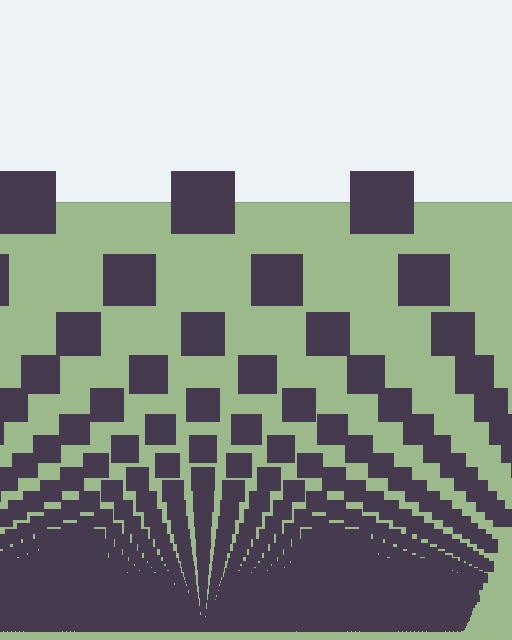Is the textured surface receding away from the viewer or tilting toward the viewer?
The surface appears to tilt toward the viewer. Texture elements get larger and sparser toward the top.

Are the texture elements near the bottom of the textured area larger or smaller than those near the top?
Smaller. The gradient is inverted — elements near the bottom are smaller and denser.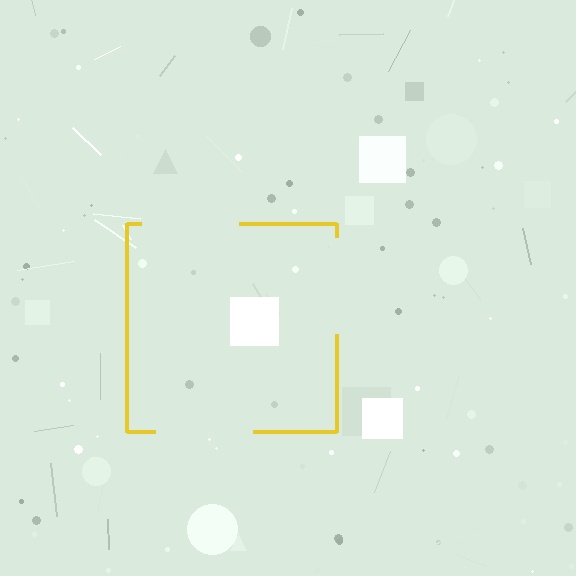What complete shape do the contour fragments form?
The contour fragments form a square.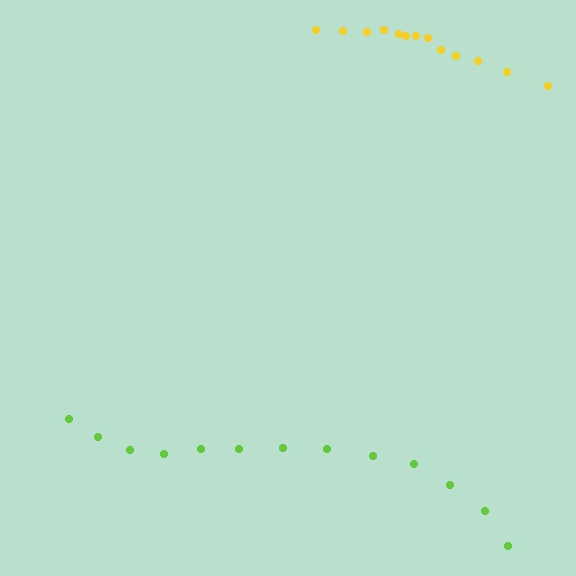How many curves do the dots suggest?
There are 2 distinct paths.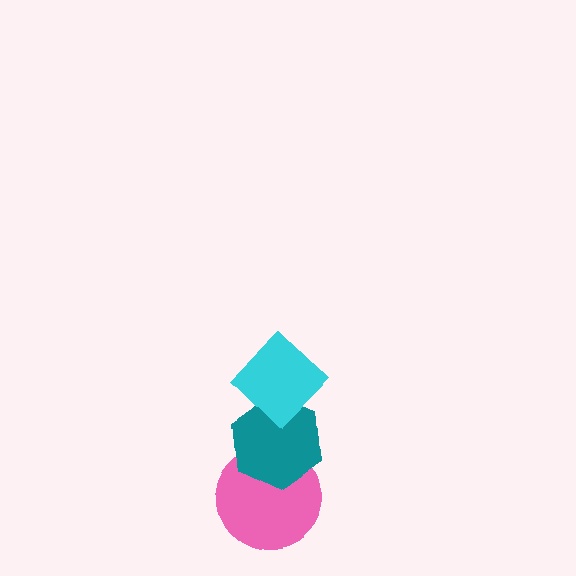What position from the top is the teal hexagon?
The teal hexagon is 2nd from the top.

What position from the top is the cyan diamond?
The cyan diamond is 1st from the top.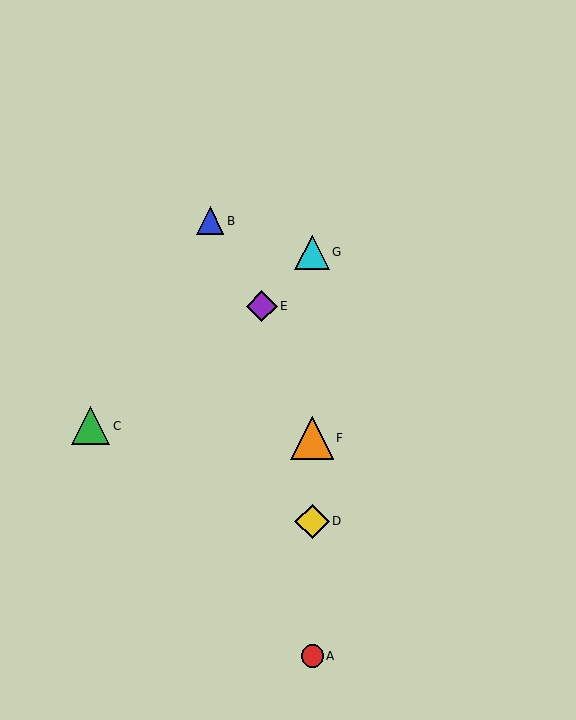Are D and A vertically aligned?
Yes, both are at x≈312.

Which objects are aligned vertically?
Objects A, D, F, G are aligned vertically.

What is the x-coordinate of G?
Object G is at x≈312.